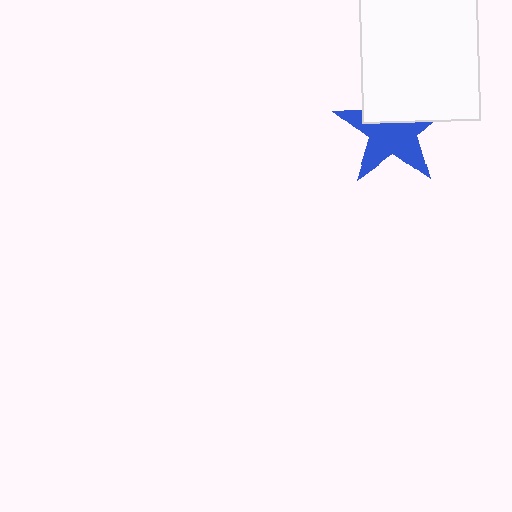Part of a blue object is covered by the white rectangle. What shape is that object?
It is a star.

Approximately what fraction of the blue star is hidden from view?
Roughly 39% of the blue star is hidden behind the white rectangle.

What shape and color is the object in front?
The object in front is a white rectangle.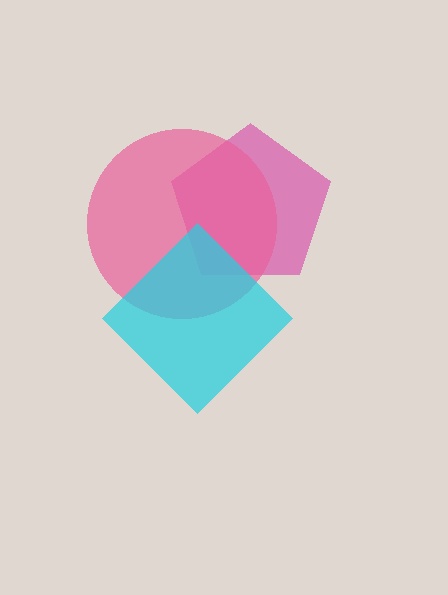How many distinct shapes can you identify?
There are 3 distinct shapes: a magenta pentagon, a pink circle, a cyan diamond.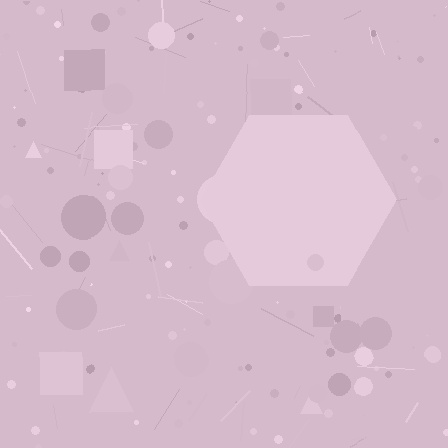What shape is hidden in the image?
A hexagon is hidden in the image.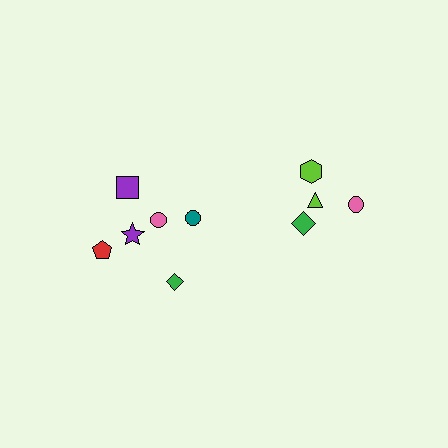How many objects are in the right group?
There are 4 objects.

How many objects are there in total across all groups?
There are 10 objects.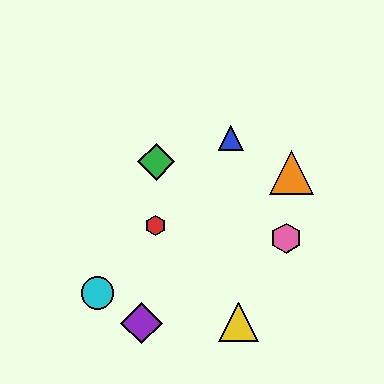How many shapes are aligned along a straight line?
3 shapes (the red hexagon, the blue triangle, the cyan circle) are aligned along a straight line.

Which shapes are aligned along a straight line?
The red hexagon, the blue triangle, the cyan circle are aligned along a straight line.